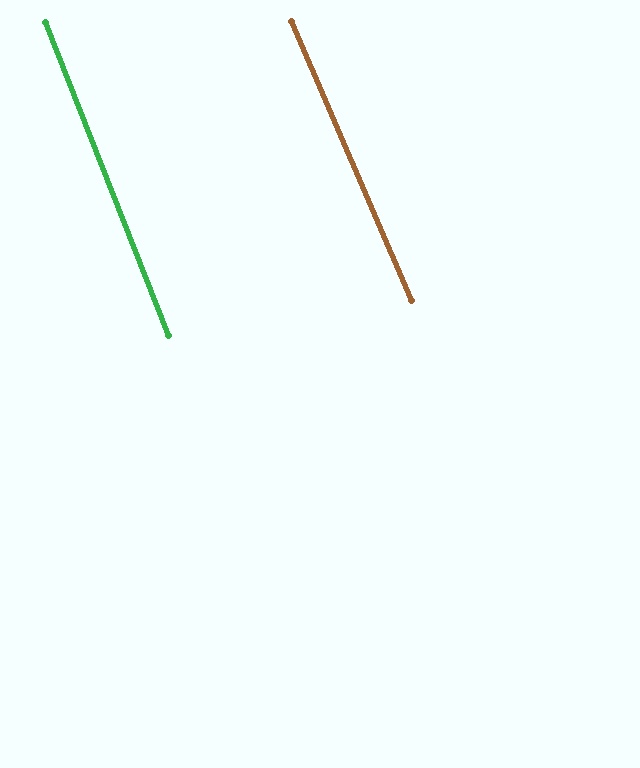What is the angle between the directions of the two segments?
Approximately 2 degrees.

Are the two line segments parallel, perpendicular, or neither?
Parallel — their directions differ by only 1.9°.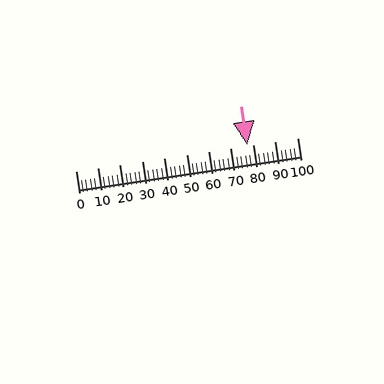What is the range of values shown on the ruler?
The ruler shows values from 0 to 100.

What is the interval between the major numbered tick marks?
The major tick marks are spaced 10 units apart.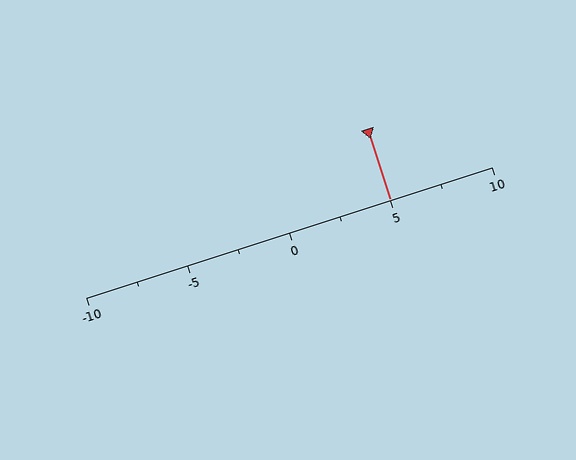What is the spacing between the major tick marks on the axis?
The major ticks are spaced 5 apart.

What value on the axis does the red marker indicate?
The marker indicates approximately 5.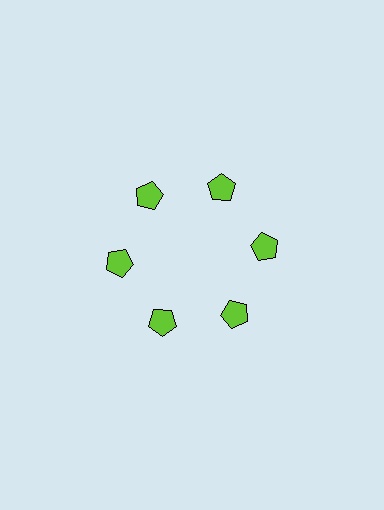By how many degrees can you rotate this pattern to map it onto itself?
The pattern maps onto itself every 60 degrees of rotation.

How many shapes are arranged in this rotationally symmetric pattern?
There are 6 shapes, arranged in 6 groups of 1.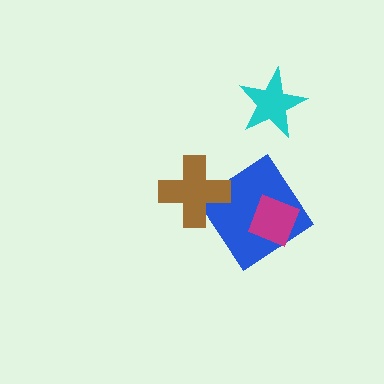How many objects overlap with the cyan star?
0 objects overlap with the cyan star.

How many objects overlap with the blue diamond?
2 objects overlap with the blue diamond.